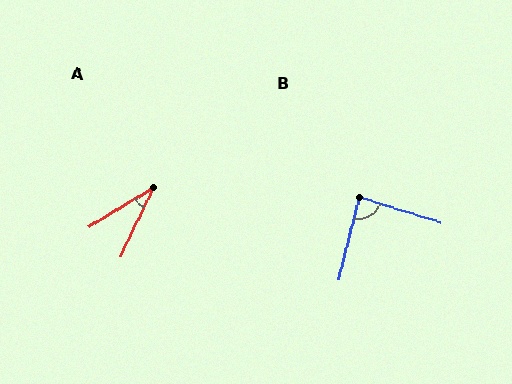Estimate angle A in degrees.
Approximately 34 degrees.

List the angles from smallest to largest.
A (34°), B (87°).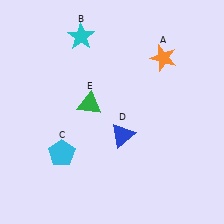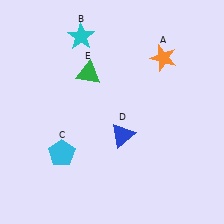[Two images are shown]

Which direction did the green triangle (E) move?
The green triangle (E) moved up.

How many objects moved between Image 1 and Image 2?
1 object moved between the two images.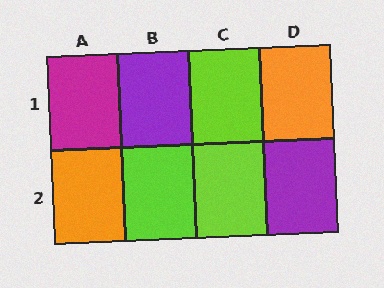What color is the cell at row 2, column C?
Lime.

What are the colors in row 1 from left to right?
Magenta, purple, lime, orange.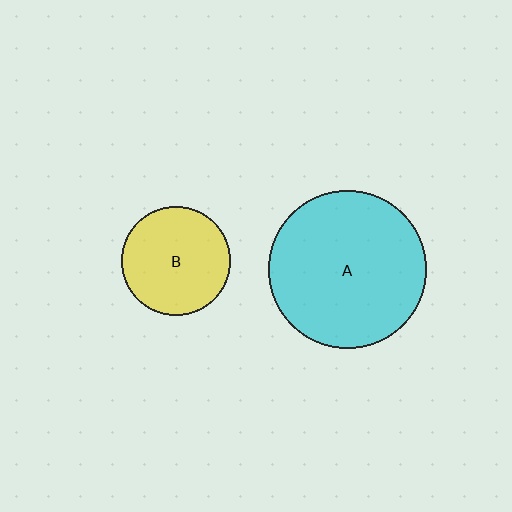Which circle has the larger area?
Circle A (cyan).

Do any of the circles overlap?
No, none of the circles overlap.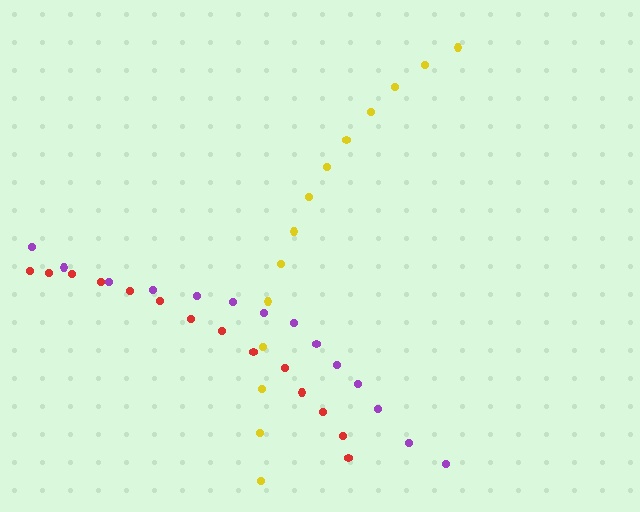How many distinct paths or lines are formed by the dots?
There are 3 distinct paths.